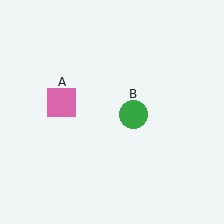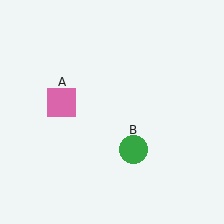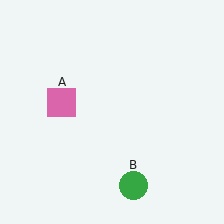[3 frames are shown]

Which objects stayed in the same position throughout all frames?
Pink square (object A) remained stationary.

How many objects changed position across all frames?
1 object changed position: green circle (object B).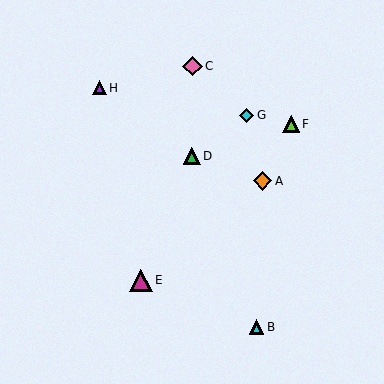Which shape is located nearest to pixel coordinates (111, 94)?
The purple triangle (labeled H) at (99, 88) is nearest to that location.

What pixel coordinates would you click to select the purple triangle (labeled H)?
Click at (99, 88) to select the purple triangle H.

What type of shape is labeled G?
Shape G is a cyan diamond.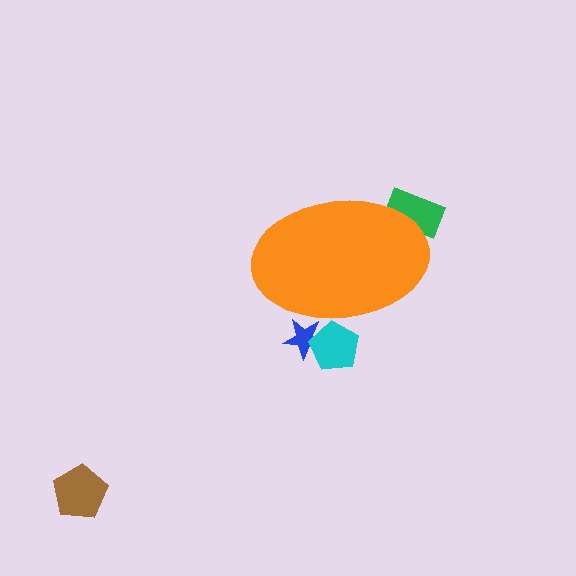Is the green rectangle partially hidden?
Yes, the green rectangle is partially hidden behind the orange ellipse.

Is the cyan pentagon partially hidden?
Yes, the cyan pentagon is partially hidden behind the orange ellipse.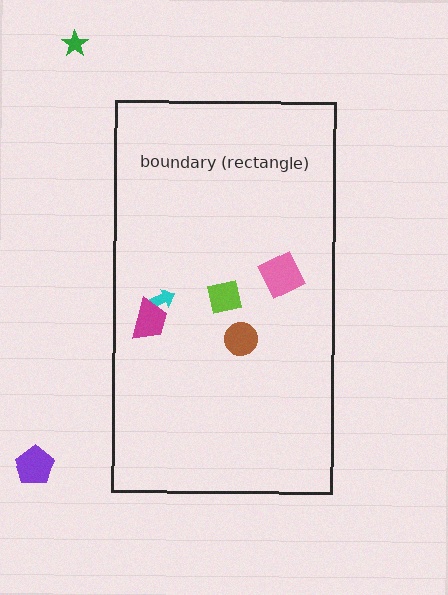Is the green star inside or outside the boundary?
Outside.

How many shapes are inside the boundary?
5 inside, 2 outside.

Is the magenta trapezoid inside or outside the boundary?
Inside.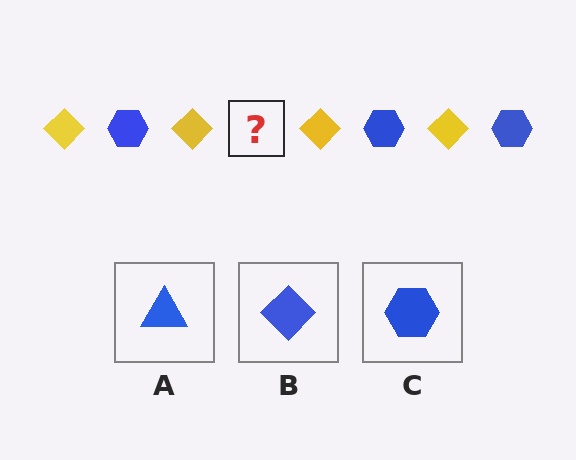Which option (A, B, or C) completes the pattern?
C.